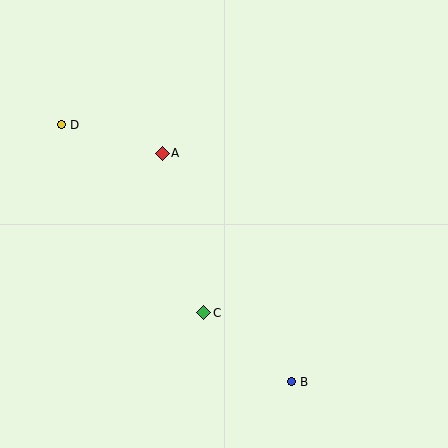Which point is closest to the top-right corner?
Point A is closest to the top-right corner.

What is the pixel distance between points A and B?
The distance between A and B is 262 pixels.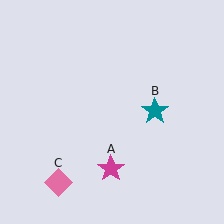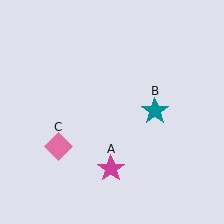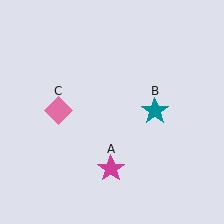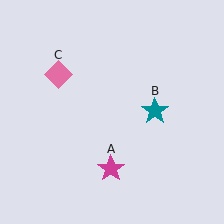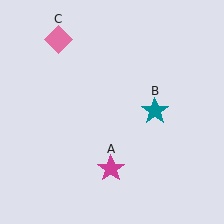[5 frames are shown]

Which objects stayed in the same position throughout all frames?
Magenta star (object A) and teal star (object B) remained stationary.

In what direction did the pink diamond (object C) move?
The pink diamond (object C) moved up.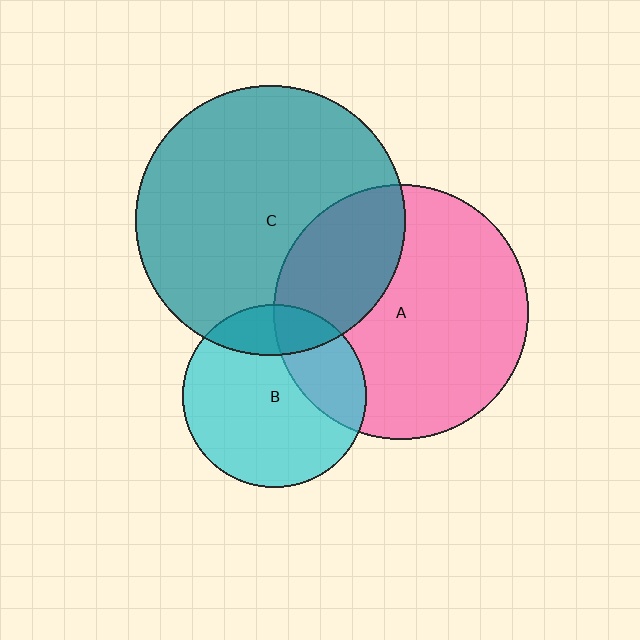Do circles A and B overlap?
Yes.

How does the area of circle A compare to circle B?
Approximately 1.9 times.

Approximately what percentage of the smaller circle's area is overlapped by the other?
Approximately 25%.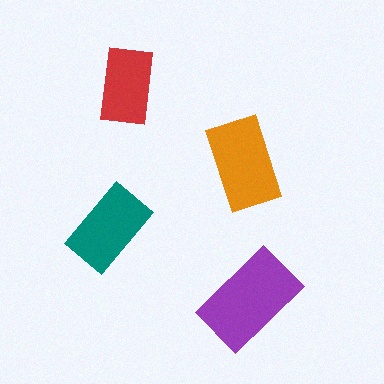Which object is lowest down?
The purple rectangle is bottommost.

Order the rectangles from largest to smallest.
the purple one, the orange one, the teal one, the red one.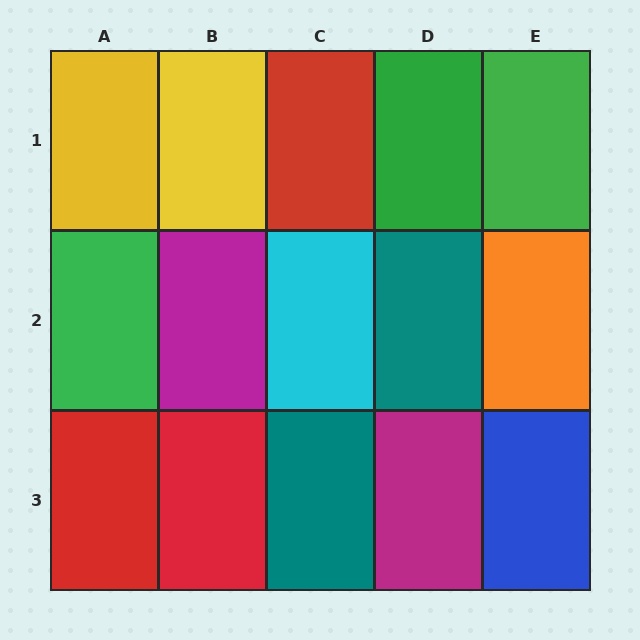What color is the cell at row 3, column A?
Red.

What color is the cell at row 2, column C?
Cyan.